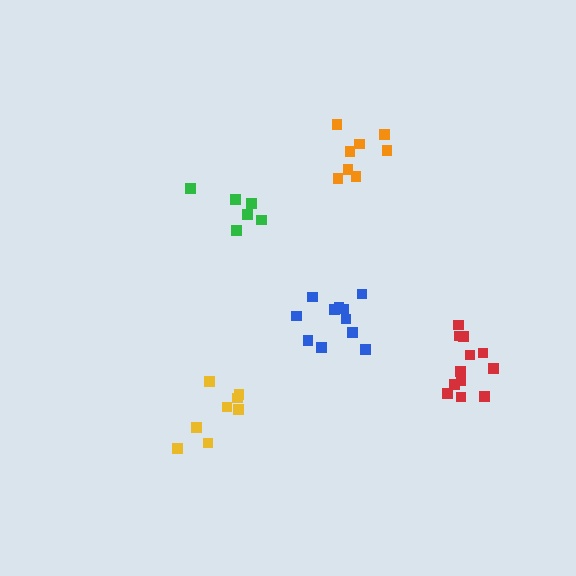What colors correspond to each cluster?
The clusters are colored: blue, green, red, orange, yellow.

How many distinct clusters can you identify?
There are 5 distinct clusters.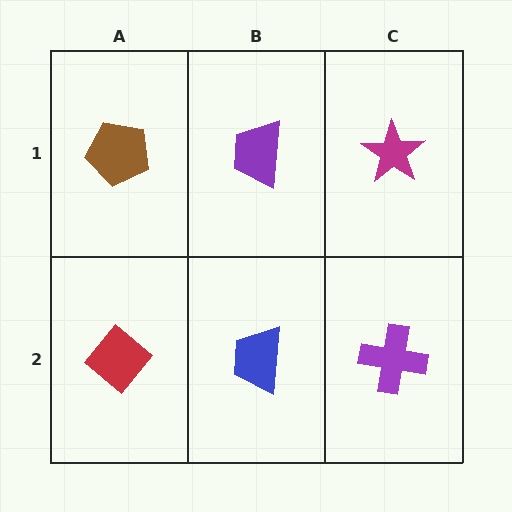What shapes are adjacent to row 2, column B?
A purple trapezoid (row 1, column B), a red diamond (row 2, column A), a purple cross (row 2, column C).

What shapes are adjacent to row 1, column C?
A purple cross (row 2, column C), a purple trapezoid (row 1, column B).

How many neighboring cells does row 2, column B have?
3.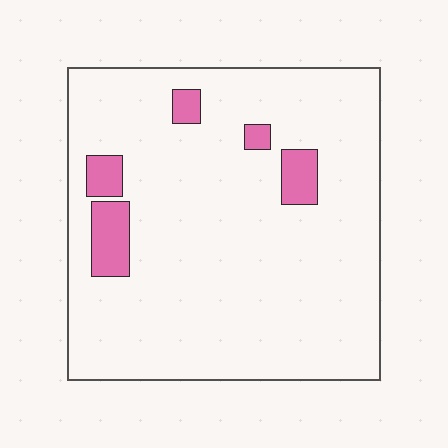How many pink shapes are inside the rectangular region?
5.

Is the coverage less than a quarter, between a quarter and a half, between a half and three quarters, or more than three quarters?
Less than a quarter.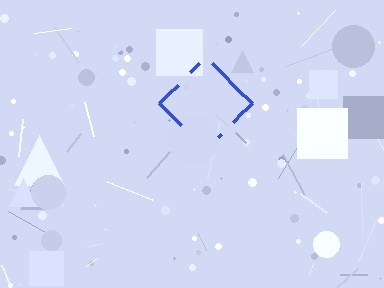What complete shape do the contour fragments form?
The contour fragments form a diamond.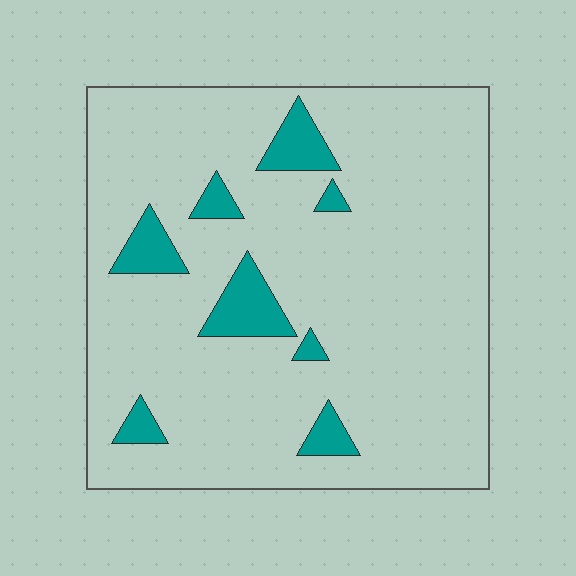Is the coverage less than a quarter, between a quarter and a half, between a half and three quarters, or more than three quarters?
Less than a quarter.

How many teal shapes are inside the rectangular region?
8.